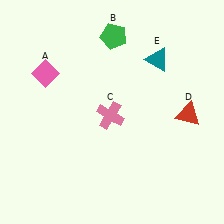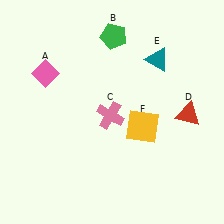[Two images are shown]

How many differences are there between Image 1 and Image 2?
There is 1 difference between the two images.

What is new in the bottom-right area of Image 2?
A yellow square (F) was added in the bottom-right area of Image 2.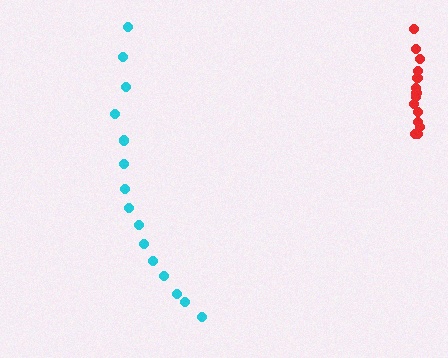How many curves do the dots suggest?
There are 2 distinct paths.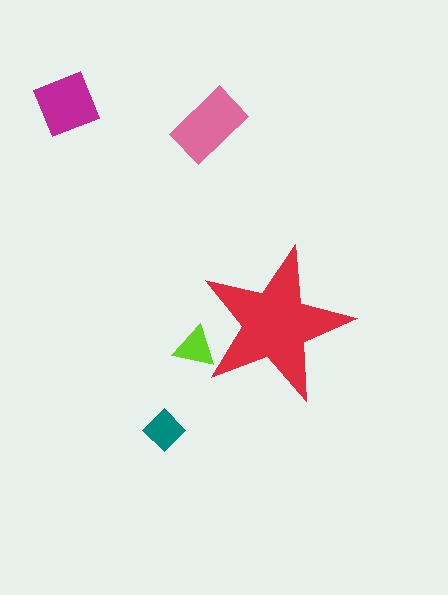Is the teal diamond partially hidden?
No, the teal diamond is fully visible.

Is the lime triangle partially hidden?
Yes, the lime triangle is partially hidden behind the red star.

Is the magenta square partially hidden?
No, the magenta square is fully visible.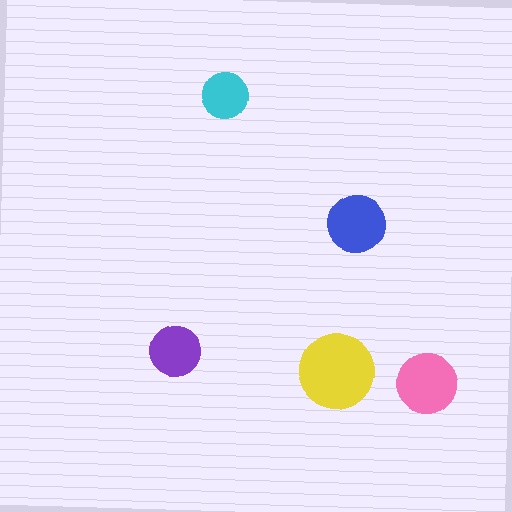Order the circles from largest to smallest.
the yellow one, the pink one, the blue one, the purple one, the cyan one.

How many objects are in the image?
There are 5 objects in the image.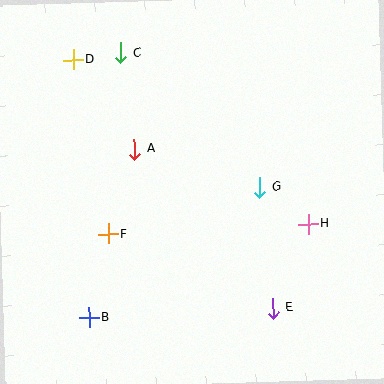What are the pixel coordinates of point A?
Point A is at (134, 149).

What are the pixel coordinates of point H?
Point H is at (308, 224).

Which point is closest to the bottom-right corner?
Point E is closest to the bottom-right corner.